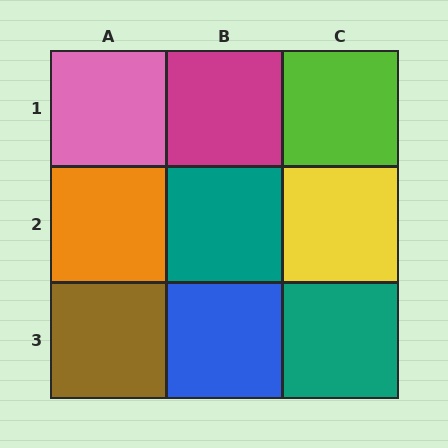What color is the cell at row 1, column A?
Pink.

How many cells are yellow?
1 cell is yellow.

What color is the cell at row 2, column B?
Teal.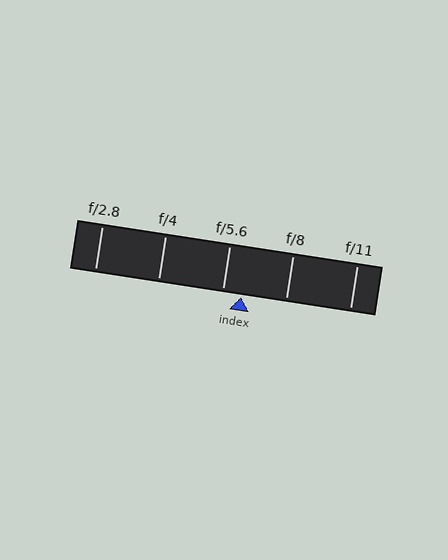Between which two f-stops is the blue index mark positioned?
The index mark is between f/5.6 and f/8.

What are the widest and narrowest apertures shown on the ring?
The widest aperture shown is f/2.8 and the narrowest is f/11.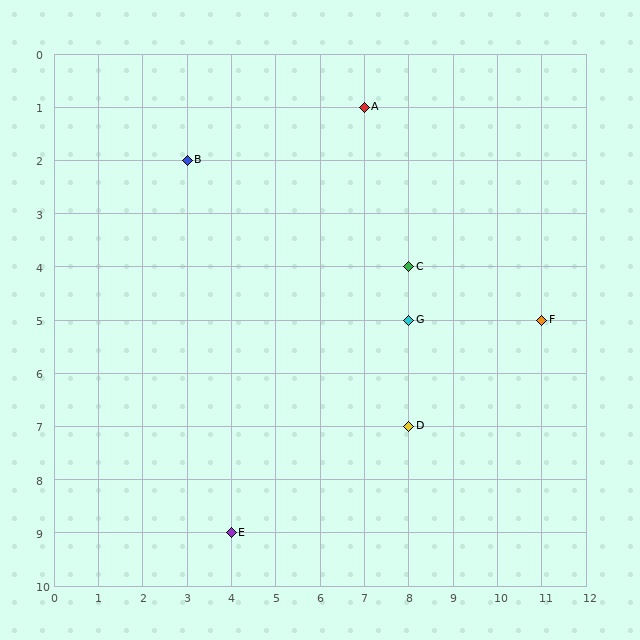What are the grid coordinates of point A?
Point A is at grid coordinates (7, 1).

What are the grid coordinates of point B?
Point B is at grid coordinates (3, 2).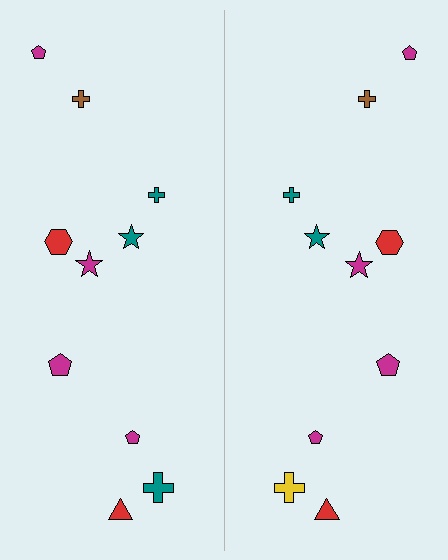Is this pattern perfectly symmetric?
No, the pattern is not perfectly symmetric. The yellow cross on the right side breaks the symmetry — its mirror counterpart is teal.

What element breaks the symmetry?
The yellow cross on the right side breaks the symmetry — its mirror counterpart is teal.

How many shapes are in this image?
There are 20 shapes in this image.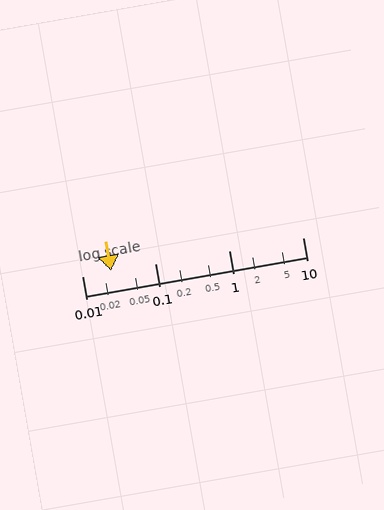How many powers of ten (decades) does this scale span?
The scale spans 3 decades, from 0.01 to 10.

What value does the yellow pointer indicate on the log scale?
The pointer indicates approximately 0.025.